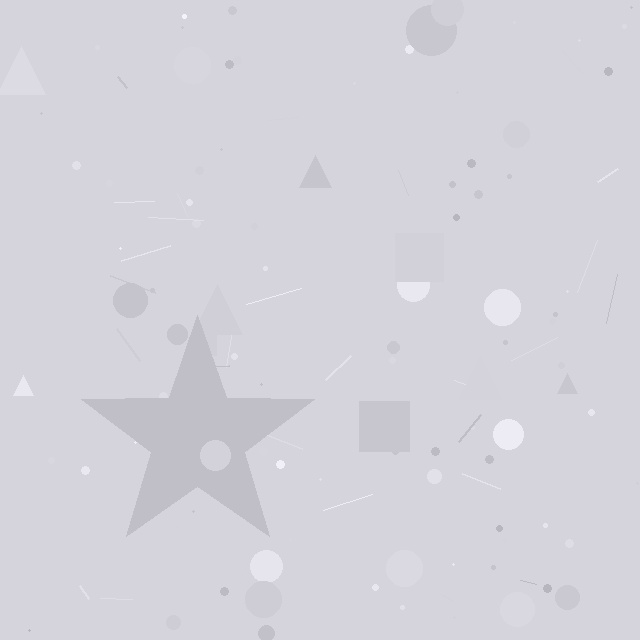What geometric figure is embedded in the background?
A star is embedded in the background.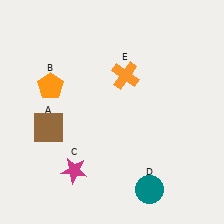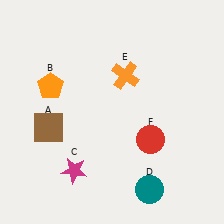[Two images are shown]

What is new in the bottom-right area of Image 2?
A red circle (F) was added in the bottom-right area of Image 2.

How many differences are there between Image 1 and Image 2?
There is 1 difference between the two images.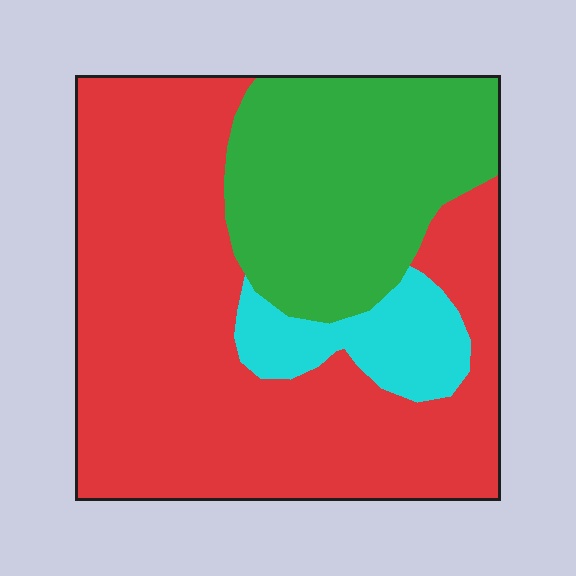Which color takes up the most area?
Red, at roughly 60%.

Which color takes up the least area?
Cyan, at roughly 10%.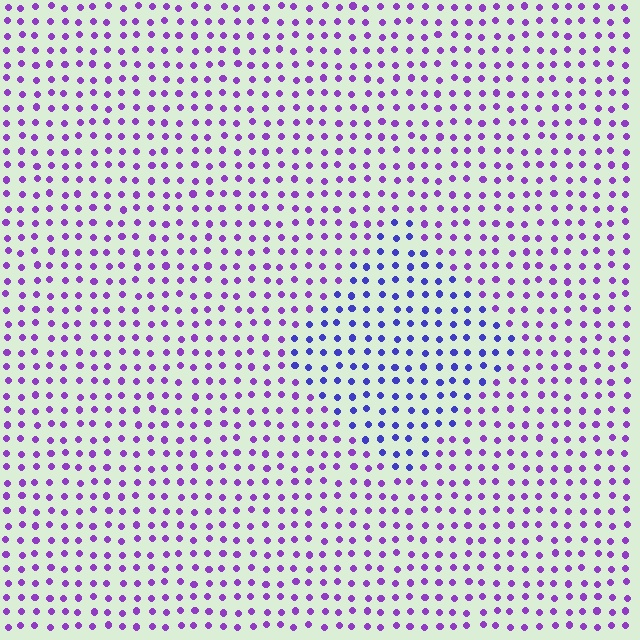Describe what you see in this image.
The image is filled with small purple elements in a uniform arrangement. A diamond-shaped region is visible where the elements are tinted to a slightly different hue, forming a subtle color boundary.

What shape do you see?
I see a diamond.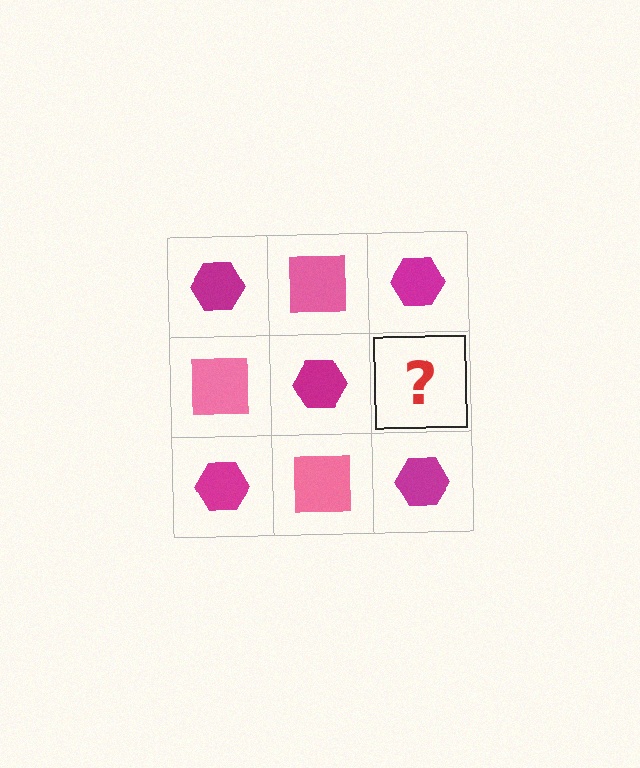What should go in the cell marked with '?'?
The missing cell should contain a pink square.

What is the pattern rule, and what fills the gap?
The rule is that it alternates magenta hexagon and pink square in a checkerboard pattern. The gap should be filled with a pink square.